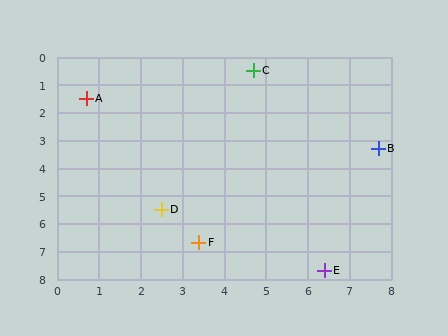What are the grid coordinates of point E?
Point E is at approximately (6.4, 7.7).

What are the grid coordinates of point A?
Point A is at approximately (0.7, 1.5).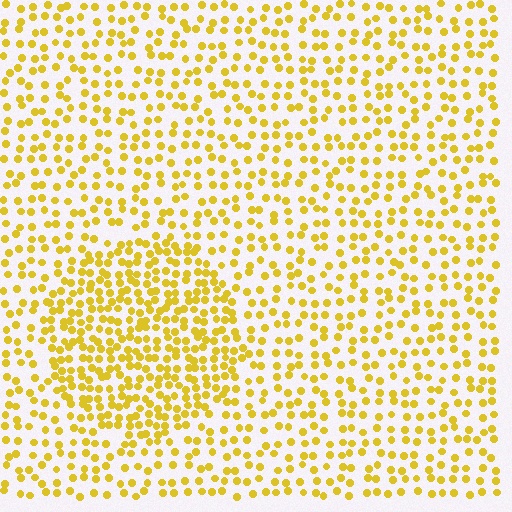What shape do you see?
I see a circle.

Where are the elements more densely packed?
The elements are more densely packed inside the circle boundary.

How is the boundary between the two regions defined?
The boundary is defined by a change in element density (approximately 1.8x ratio). All elements are the same color, size, and shape.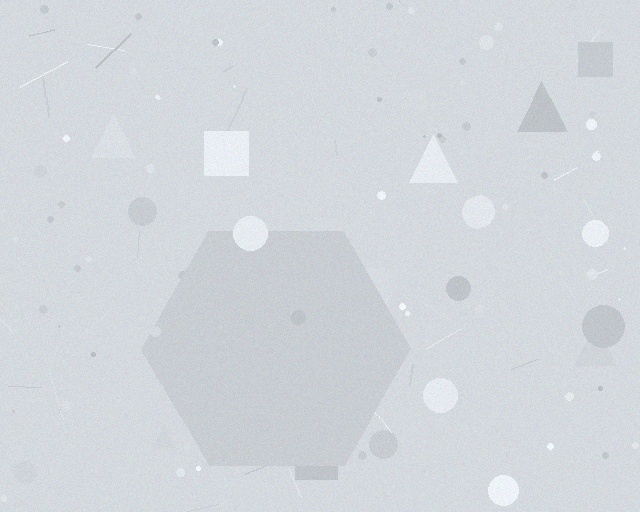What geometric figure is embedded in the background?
A hexagon is embedded in the background.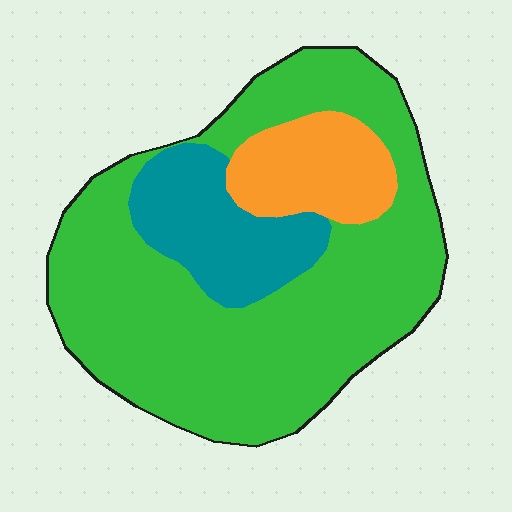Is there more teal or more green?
Green.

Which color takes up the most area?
Green, at roughly 70%.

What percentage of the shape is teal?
Teal covers about 15% of the shape.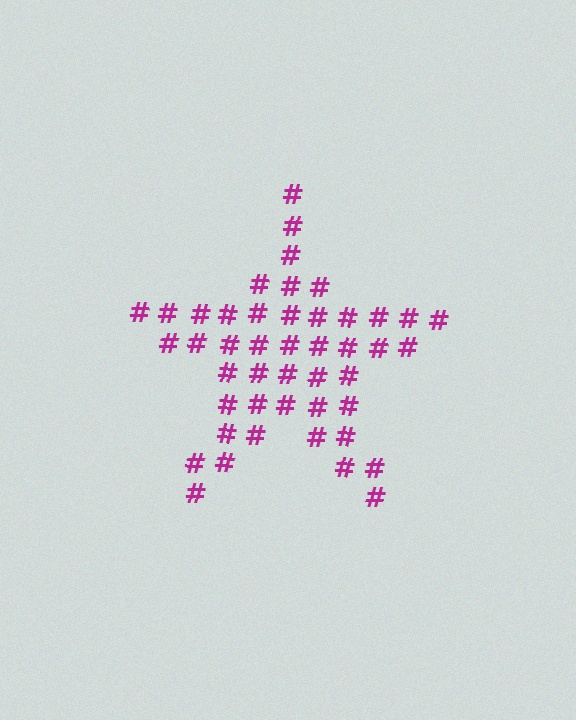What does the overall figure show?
The overall figure shows a star.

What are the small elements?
The small elements are hash symbols.